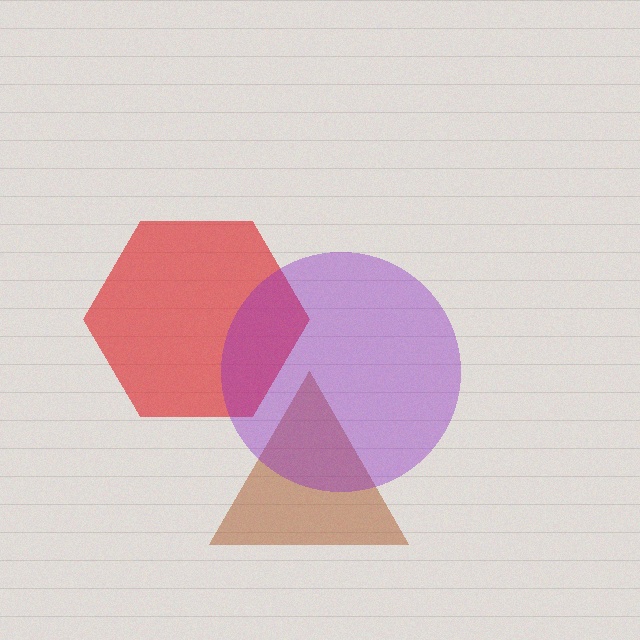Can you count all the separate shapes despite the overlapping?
Yes, there are 3 separate shapes.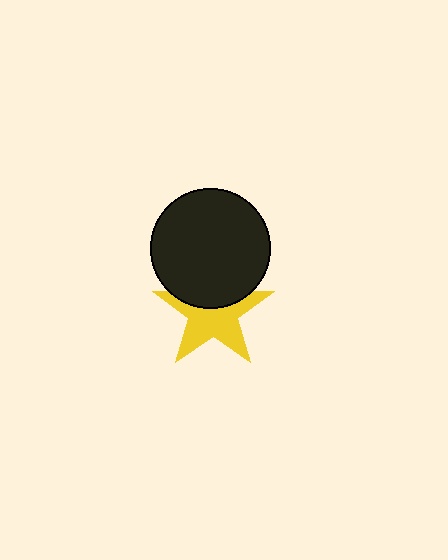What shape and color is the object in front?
The object in front is a black circle.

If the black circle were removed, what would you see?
You would see the complete yellow star.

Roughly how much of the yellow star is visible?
About half of it is visible (roughly 64%).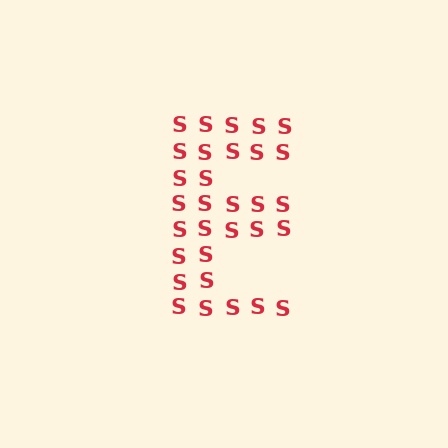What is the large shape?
The large shape is the letter E.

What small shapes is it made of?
It is made of small letter S's.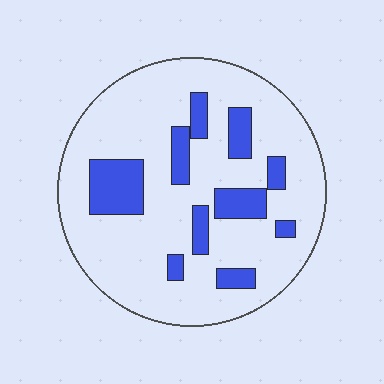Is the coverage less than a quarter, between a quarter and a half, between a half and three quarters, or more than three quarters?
Less than a quarter.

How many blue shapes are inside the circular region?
10.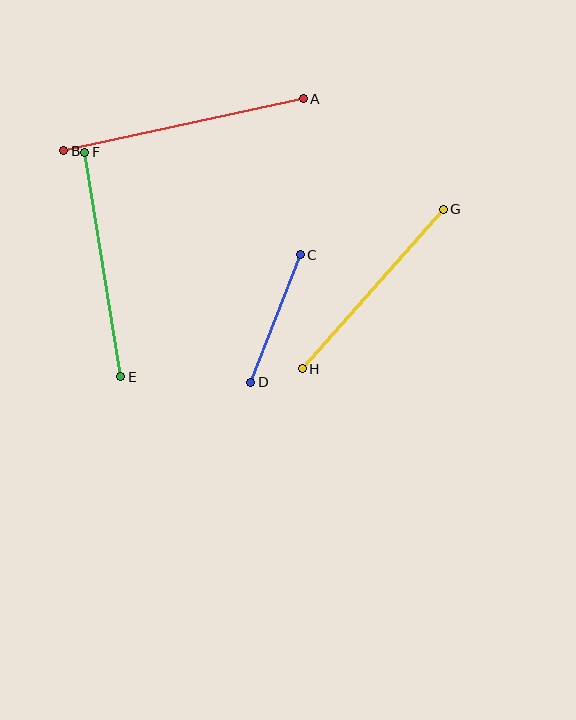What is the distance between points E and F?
The distance is approximately 227 pixels.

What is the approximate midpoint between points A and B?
The midpoint is at approximately (183, 125) pixels.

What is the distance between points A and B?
The distance is approximately 245 pixels.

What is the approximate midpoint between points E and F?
The midpoint is at approximately (103, 265) pixels.